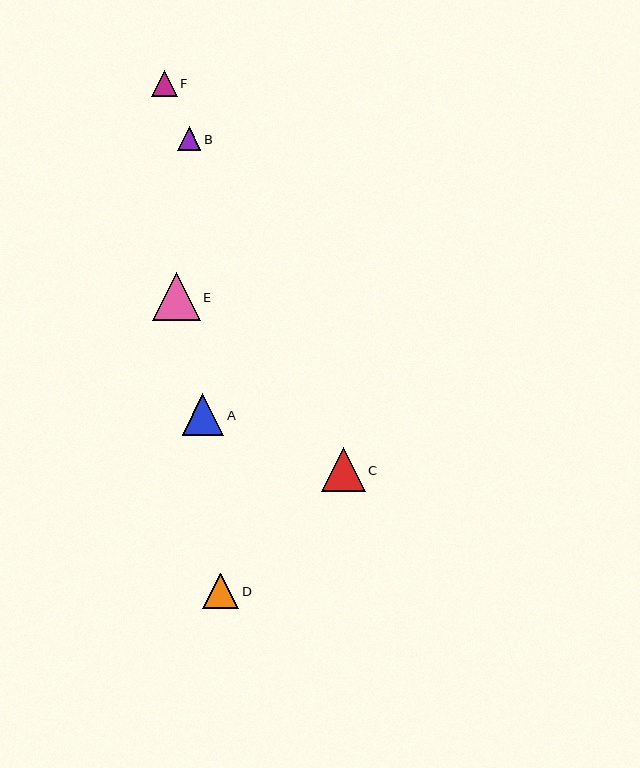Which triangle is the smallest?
Triangle B is the smallest with a size of approximately 23 pixels.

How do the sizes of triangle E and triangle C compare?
Triangle E and triangle C are approximately the same size.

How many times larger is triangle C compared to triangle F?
Triangle C is approximately 1.7 times the size of triangle F.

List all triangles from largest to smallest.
From largest to smallest: E, C, A, D, F, B.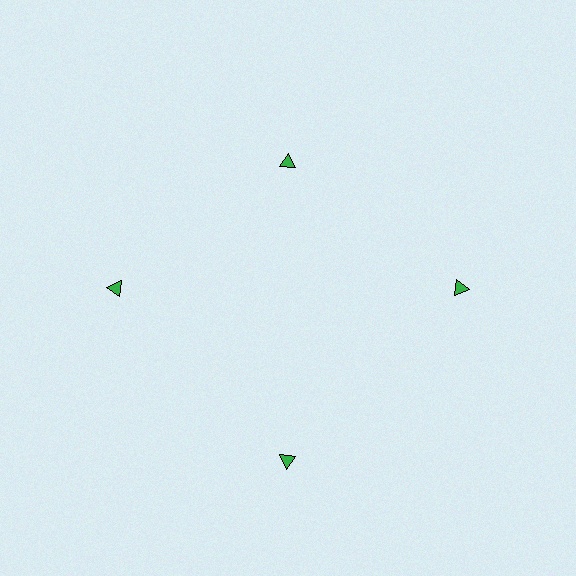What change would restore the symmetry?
The symmetry would be restored by moving it outward, back onto the ring so that all 4 triangles sit at equal angles and equal distance from the center.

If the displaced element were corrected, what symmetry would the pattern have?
It would have 4-fold rotational symmetry — the pattern would map onto itself every 90 degrees.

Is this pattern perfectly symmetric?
No. The 4 green triangles are arranged in a ring, but one element near the 12 o'clock position is pulled inward toward the center, breaking the 4-fold rotational symmetry.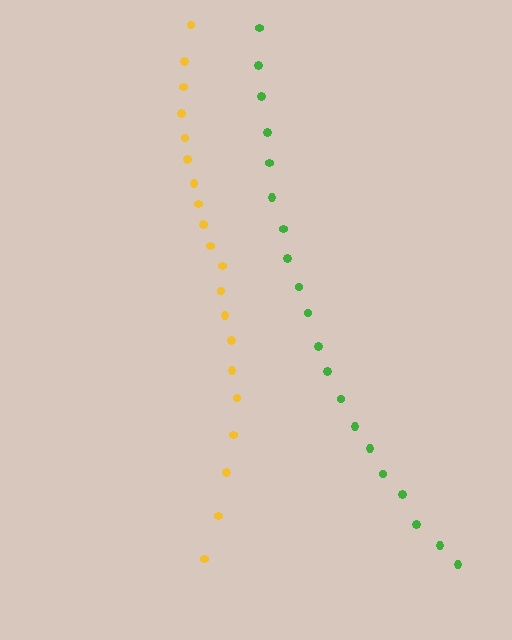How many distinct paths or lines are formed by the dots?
There are 2 distinct paths.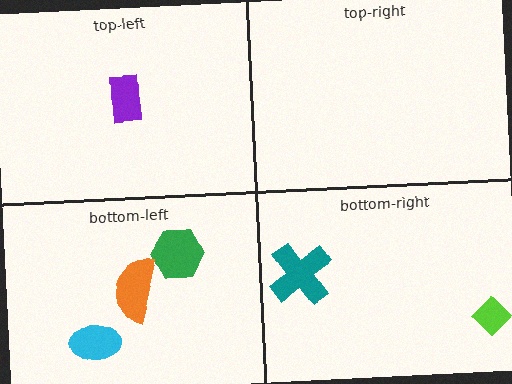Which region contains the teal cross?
The bottom-right region.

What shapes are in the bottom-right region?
The lime diamond, the teal cross.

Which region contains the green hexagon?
The bottom-left region.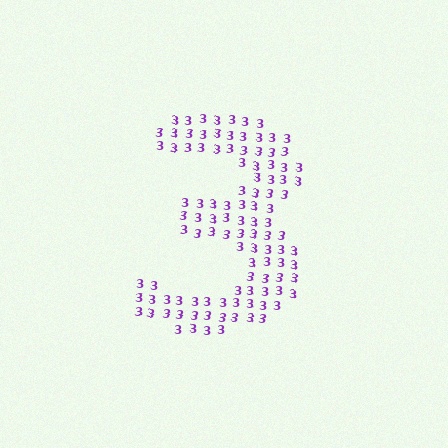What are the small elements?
The small elements are digit 3's.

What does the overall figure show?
The overall figure shows the digit 3.